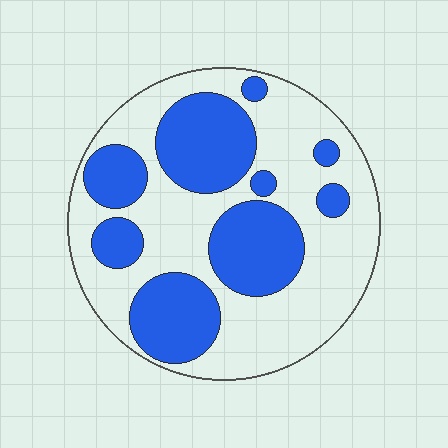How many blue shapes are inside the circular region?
9.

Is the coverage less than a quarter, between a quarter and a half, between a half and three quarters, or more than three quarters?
Between a quarter and a half.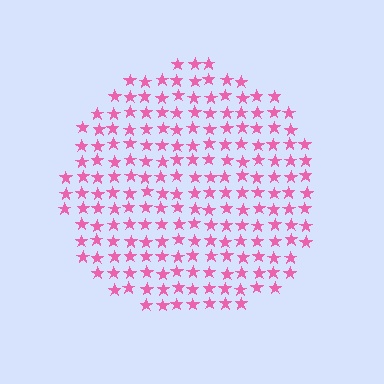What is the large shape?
The large shape is a circle.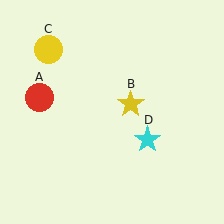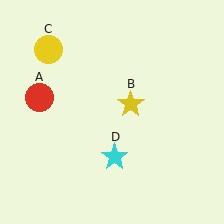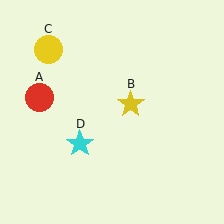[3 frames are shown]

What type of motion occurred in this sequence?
The cyan star (object D) rotated clockwise around the center of the scene.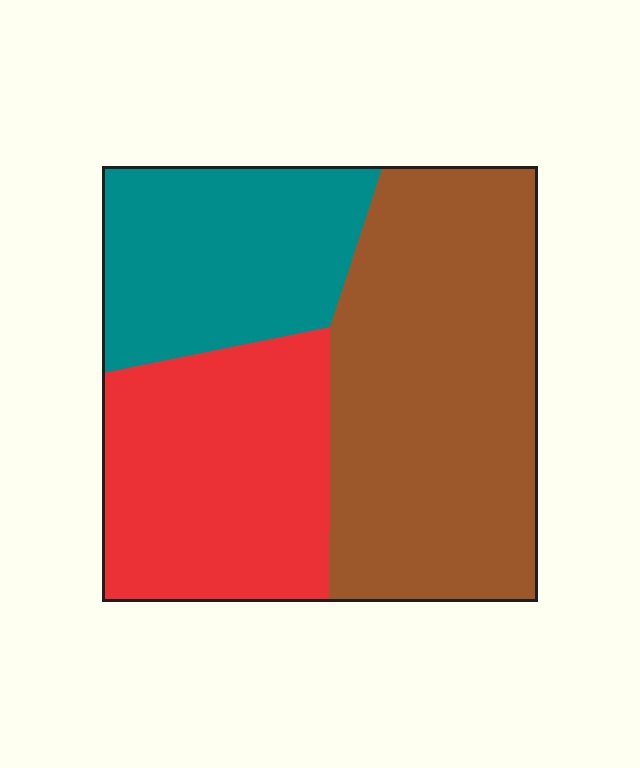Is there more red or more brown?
Brown.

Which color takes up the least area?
Teal, at roughly 25%.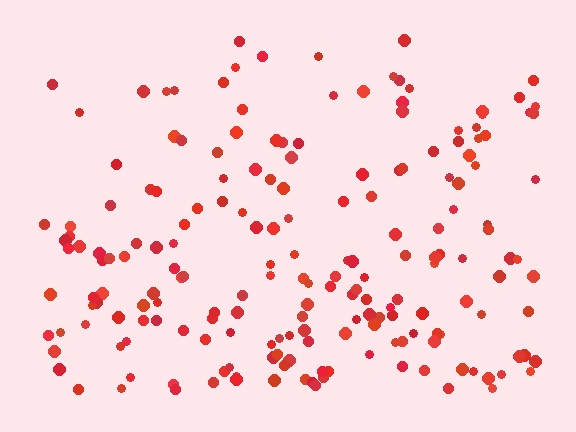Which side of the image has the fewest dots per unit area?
The top.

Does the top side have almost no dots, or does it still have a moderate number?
Still a moderate number, just noticeably fewer than the bottom.